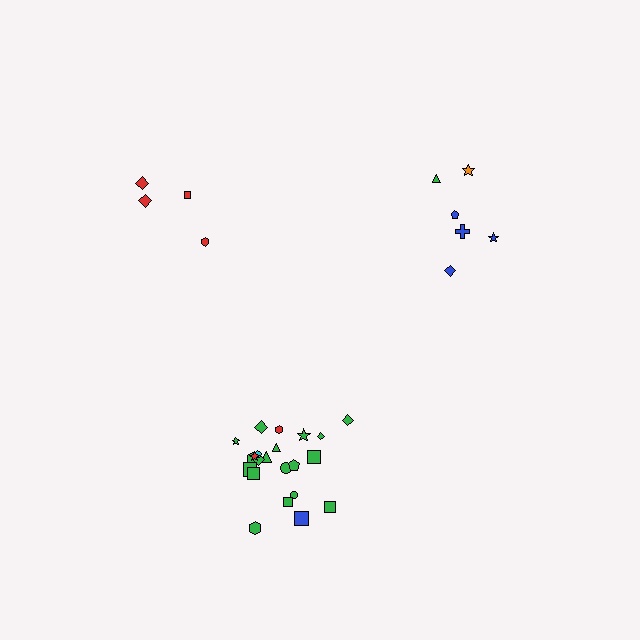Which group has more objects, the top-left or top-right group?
The top-right group.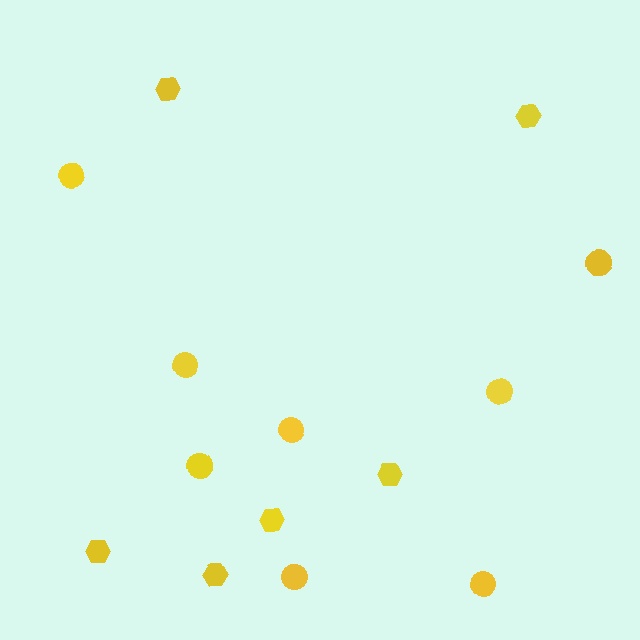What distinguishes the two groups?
There are 2 groups: one group of circles (8) and one group of hexagons (6).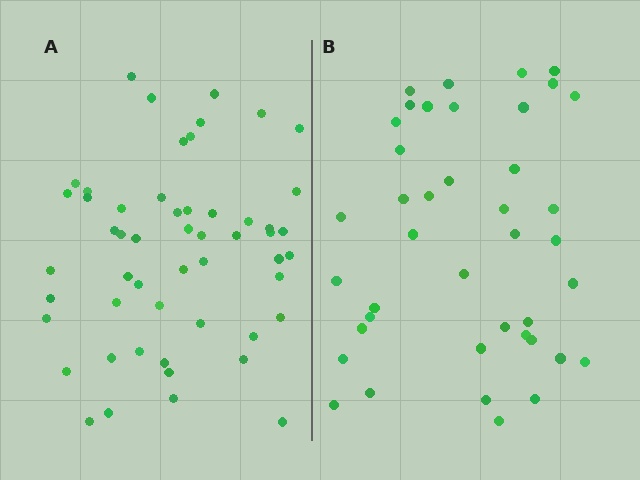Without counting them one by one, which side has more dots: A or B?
Region A (the left region) has more dots.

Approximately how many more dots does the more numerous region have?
Region A has roughly 12 or so more dots than region B.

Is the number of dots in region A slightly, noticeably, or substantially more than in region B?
Region A has noticeably more, but not dramatically so. The ratio is roughly 1.3 to 1.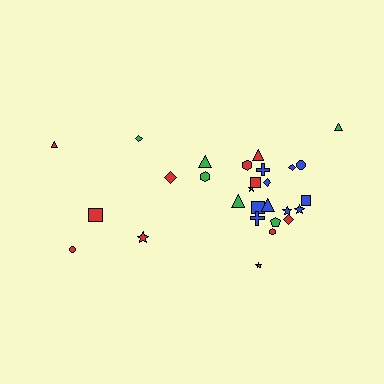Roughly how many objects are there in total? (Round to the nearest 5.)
Roughly 30 objects in total.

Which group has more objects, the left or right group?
The right group.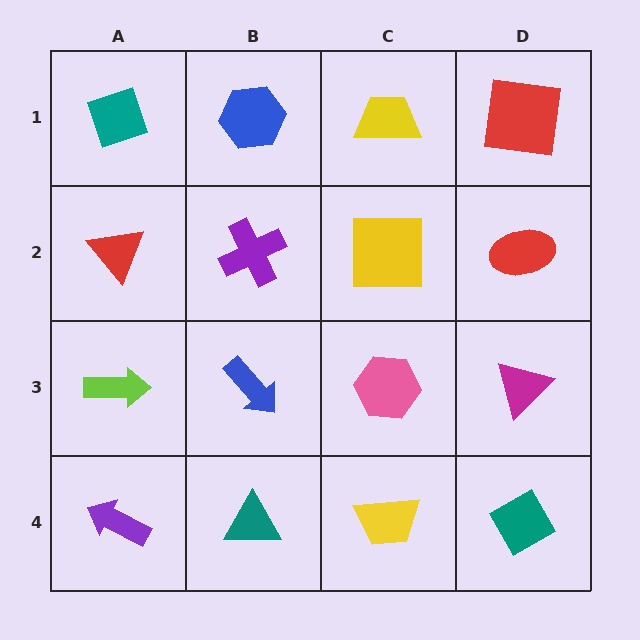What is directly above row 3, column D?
A red ellipse.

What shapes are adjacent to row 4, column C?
A pink hexagon (row 3, column C), a teal triangle (row 4, column B), a teal diamond (row 4, column D).